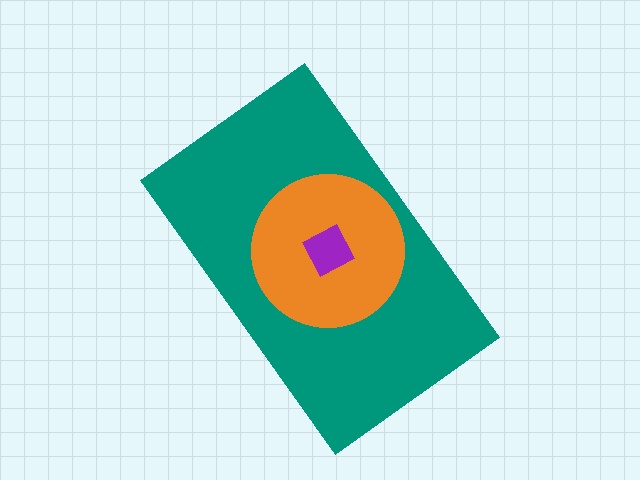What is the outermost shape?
The teal rectangle.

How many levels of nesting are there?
3.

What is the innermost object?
The purple square.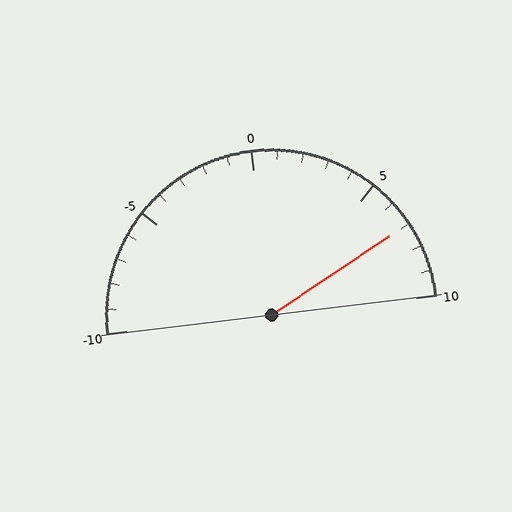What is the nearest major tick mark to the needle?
The nearest major tick mark is 5.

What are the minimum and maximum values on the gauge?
The gauge ranges from -10 to 10.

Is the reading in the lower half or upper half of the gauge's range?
The reading is in the upper half of the range (-10 to 10).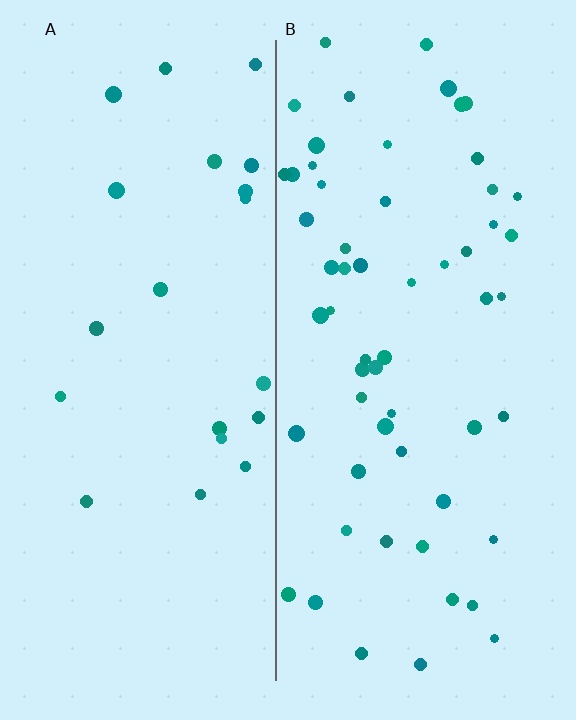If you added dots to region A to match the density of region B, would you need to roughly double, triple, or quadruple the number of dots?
Approximately triple.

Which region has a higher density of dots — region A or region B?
B (the right).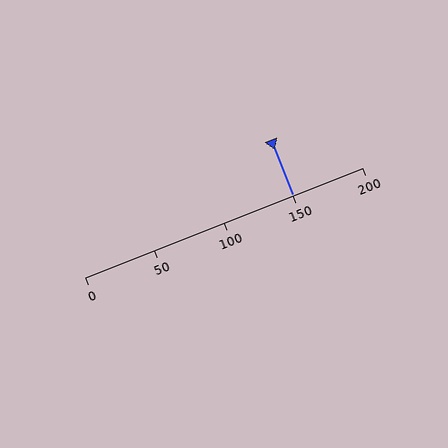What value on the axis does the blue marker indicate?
The marker indicates approximately 150.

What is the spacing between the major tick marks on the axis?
The major ticks are spaced 50 apart.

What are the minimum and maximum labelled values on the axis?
The axis runs from 0 to 200.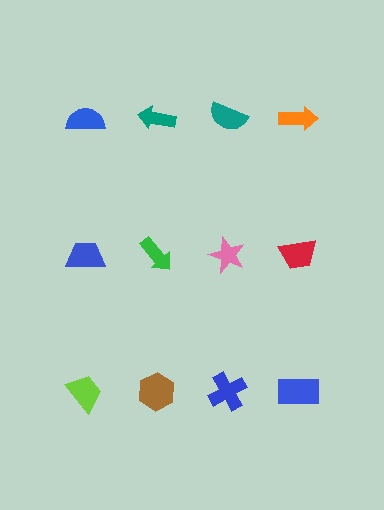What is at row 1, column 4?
An orange arrow.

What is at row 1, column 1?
A blue semicircle.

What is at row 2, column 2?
A green arrow.